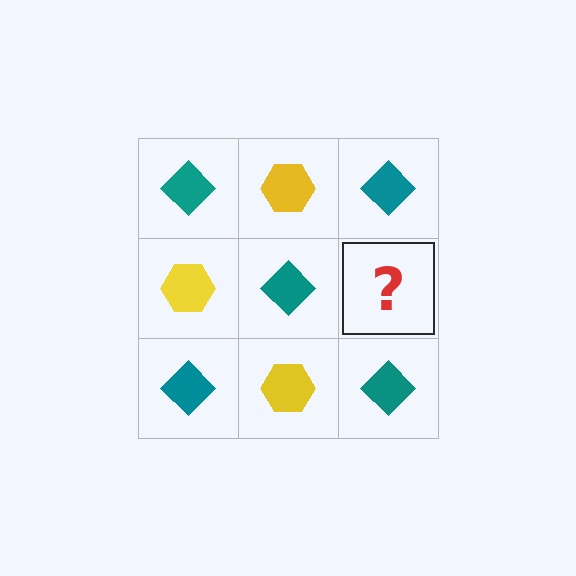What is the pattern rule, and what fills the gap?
The rule is that it alternates teal diamond and yellow hexagon in a checkerboard pattern. The gap should be filled with a yellow hexagon.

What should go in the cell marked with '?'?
The missing cell should contain a yellow hexagon.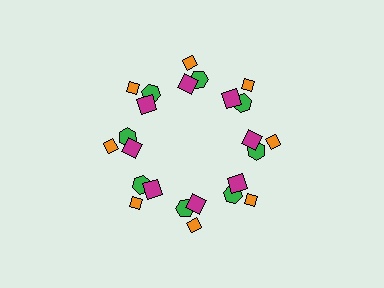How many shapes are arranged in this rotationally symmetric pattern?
There are 24 shapes, arranged in 8 groups of 3.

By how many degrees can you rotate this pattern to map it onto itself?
The pattern maps onto itself every 45 degrees of rotation.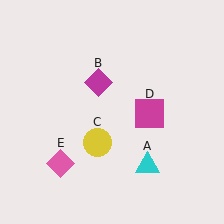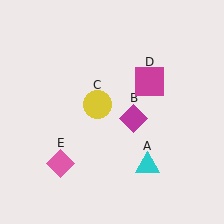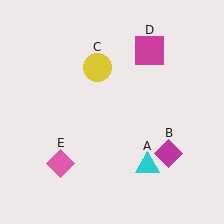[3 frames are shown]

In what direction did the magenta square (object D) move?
The magenta square (object D) moved up.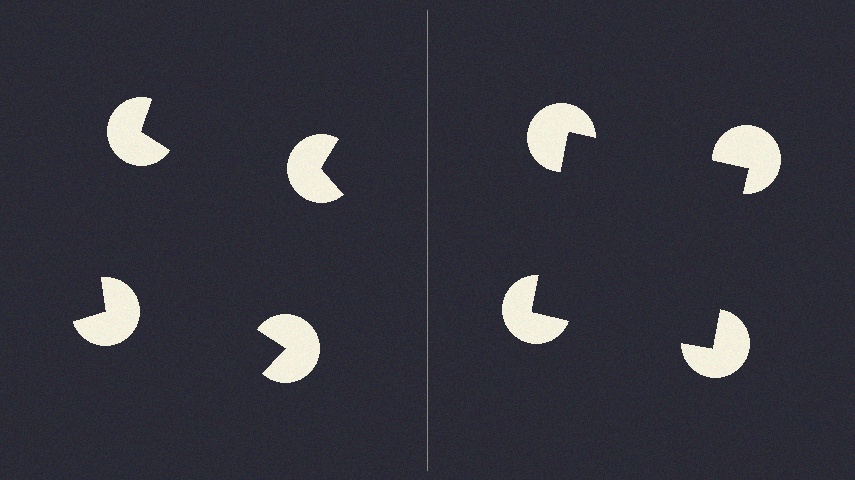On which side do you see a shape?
An illusory square appears on the right side. On the left side the wedge cuts are rotated, so no coherent shape forms.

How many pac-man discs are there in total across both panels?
8 — 4 on each side.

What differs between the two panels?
The pac-man discs are positioned identically on both sides; only the wedge orientations differ. On the right they align to a square; on the left they are misaligned.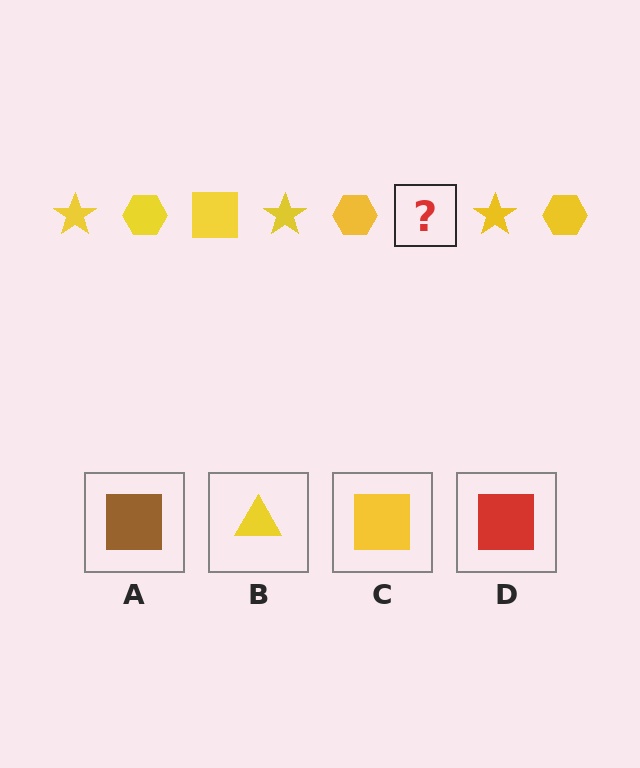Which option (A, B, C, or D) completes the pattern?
C.